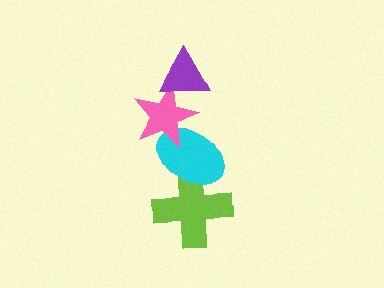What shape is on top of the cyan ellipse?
The pink star is on top of the cyan ellipse.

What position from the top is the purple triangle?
The purple triangle is 1st from the top.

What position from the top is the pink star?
The pink star is 2nd from the top.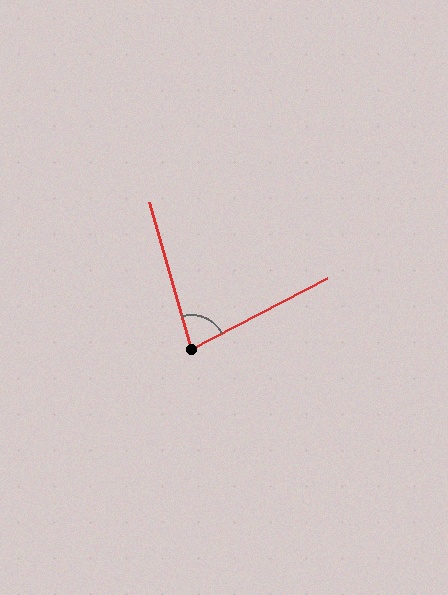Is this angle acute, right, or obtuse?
It is acute.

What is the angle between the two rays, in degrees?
Approximately 78 degrees.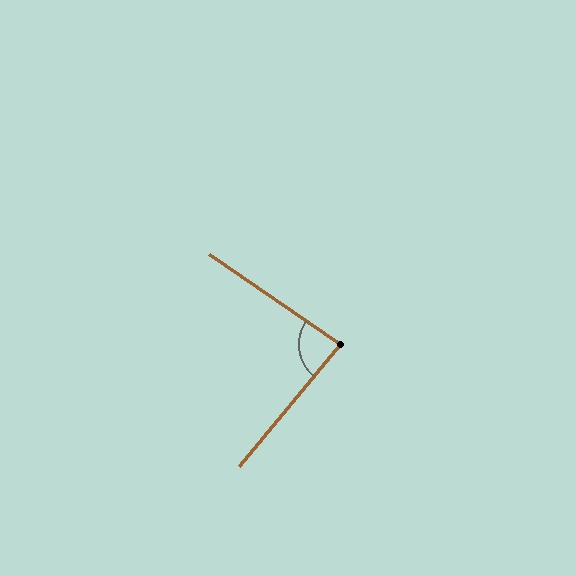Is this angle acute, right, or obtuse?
It is acute.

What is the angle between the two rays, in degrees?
Approximately 85 degrees.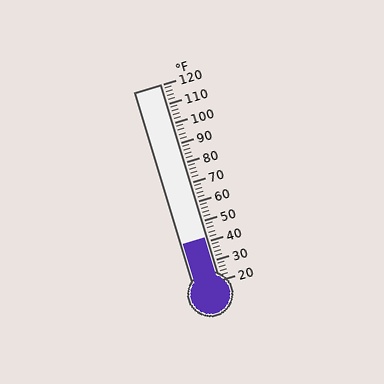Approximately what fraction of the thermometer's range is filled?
The thermometer is filled to approximately 20% of its range.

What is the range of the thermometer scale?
The thermometer scale ranges from 20°F to 120°F.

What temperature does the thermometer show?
The thermometer shows approximately 42°F.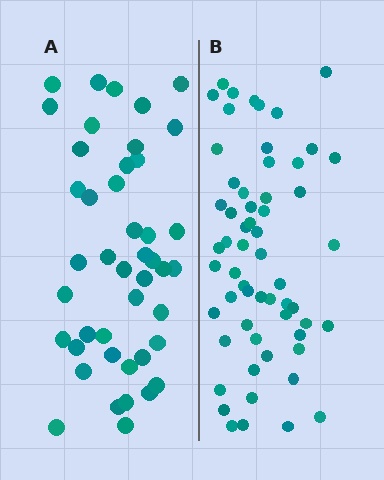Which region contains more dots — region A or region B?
Region B (the right region) has more dots.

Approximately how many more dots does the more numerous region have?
Region B has approximately 15 more dots than region A.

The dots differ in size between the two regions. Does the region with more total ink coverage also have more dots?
No. Region A has more total ink coverage because its dots are larger, but region B actually contains more individual dots. Total area can be misleading — the number of items is what matters here.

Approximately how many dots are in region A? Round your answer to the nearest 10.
About 40 dots. (The exact count is 44, which rounds to 40.)